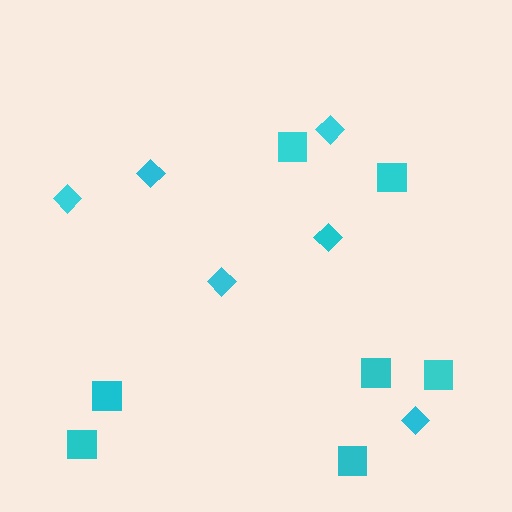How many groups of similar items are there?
There are 2 groups: one group of squares (7) and one group of diamonds (6).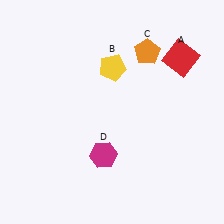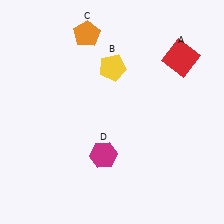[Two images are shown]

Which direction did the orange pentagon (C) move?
The orange pentagon (C) moved left.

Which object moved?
The orange pentagon (C) moved left.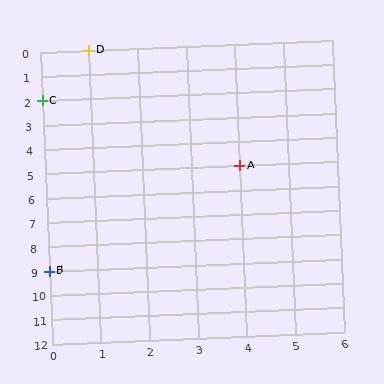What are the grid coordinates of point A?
Point A is at grid coordinates (4, 5).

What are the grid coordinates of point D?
Point D is at grid coordinates (1, 0).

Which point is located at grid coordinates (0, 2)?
Point C is at (0, 2).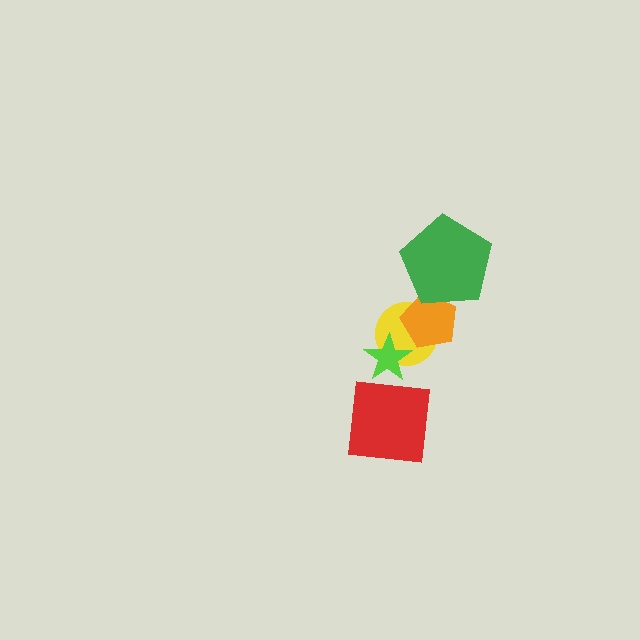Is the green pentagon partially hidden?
No, no other shape covers it.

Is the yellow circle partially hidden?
Yes, it is partially covered by another shape.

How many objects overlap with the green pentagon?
1 object overlaps with the green pentagon.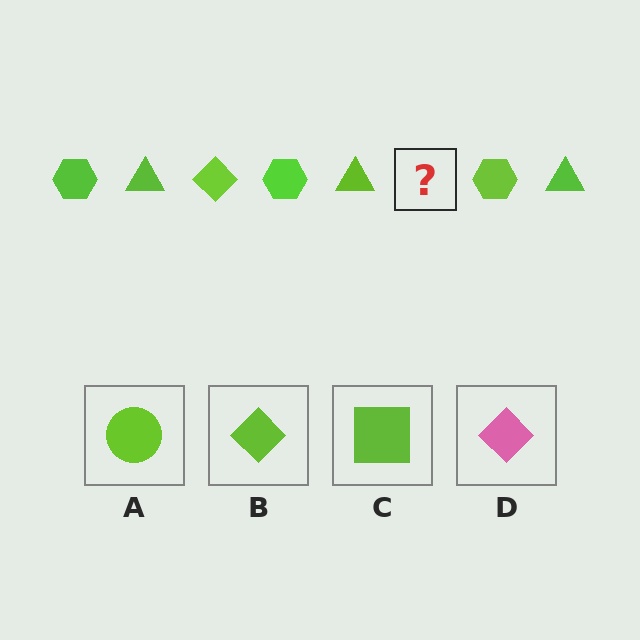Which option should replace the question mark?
Option B.